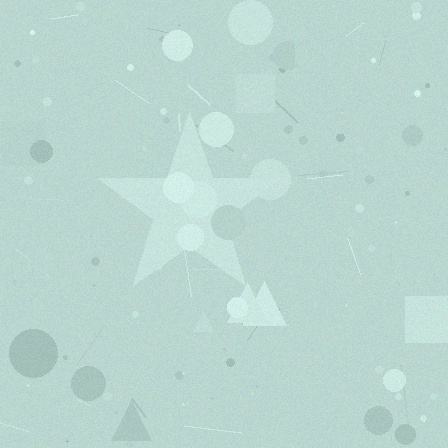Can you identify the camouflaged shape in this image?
The camouflaged shape is a star.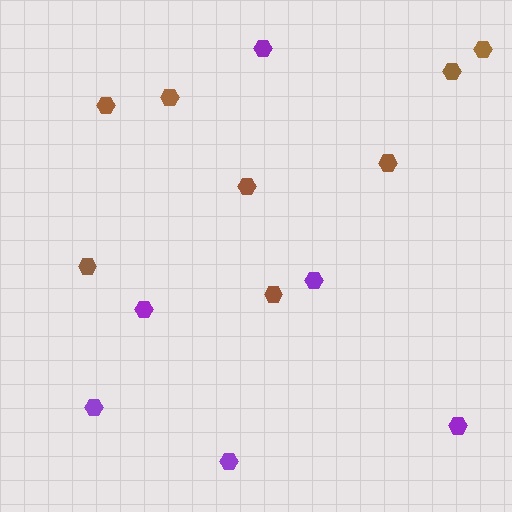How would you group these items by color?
There are 2 groups: one group of purple hexagons (6) and one group of brown hexagons (8).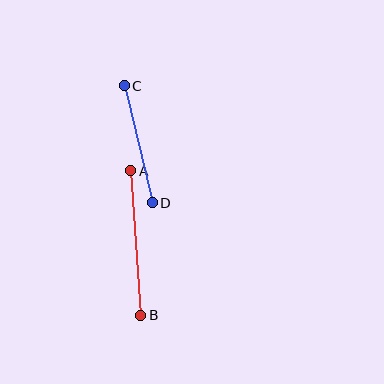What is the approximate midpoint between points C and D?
The midpoint is at approximately (138, 144) pixels.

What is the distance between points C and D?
The distance is approximately 120 pixels.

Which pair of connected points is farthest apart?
Points A and B are farthest apart.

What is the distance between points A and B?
The distance is approximately 145 pixels.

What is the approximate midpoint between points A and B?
The midpoint is at approximately (136, 243) pixels.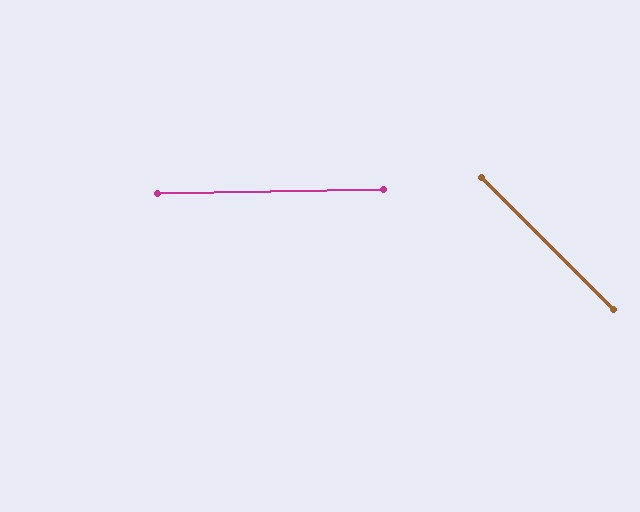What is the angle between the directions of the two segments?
Approximately 46 degrees.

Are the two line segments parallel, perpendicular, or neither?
Neither parallel nor perpendicular — they differ by about 46°.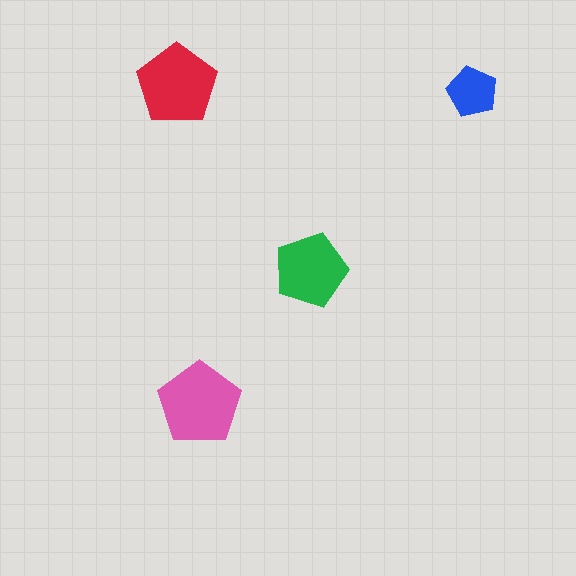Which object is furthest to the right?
The blue pentagon is rightmost.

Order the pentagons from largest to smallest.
the pink one, the red one, the green one, the blue one.